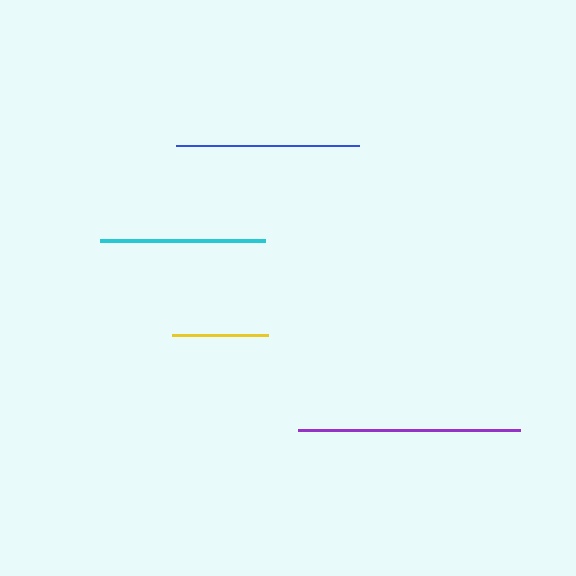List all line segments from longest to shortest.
From longest to shortest: purple, blue, cyan, yellow.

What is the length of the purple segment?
The purple segment is approximately 222 pixels long.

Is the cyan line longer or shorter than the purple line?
The purple line is longer than the cyan line.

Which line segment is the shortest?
The yellow line is the shortest at approximately 96 pixels.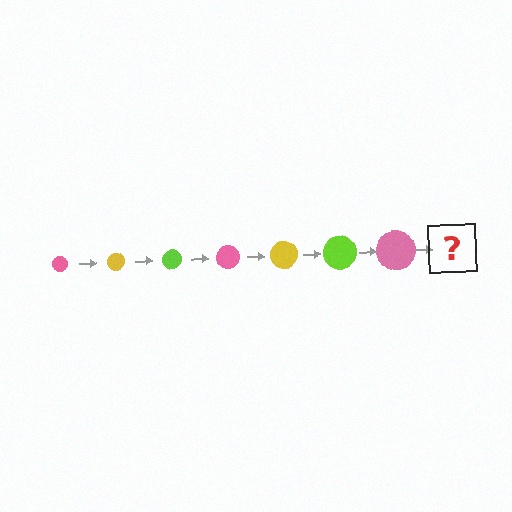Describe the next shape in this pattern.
It should be a yellow circle, larger than the previous one.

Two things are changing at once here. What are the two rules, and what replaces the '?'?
The two rules are that the circle grows larger each step and the color cycles through pink, yellow, and lime. The '?' should be a yellow circle, larger than the previous one.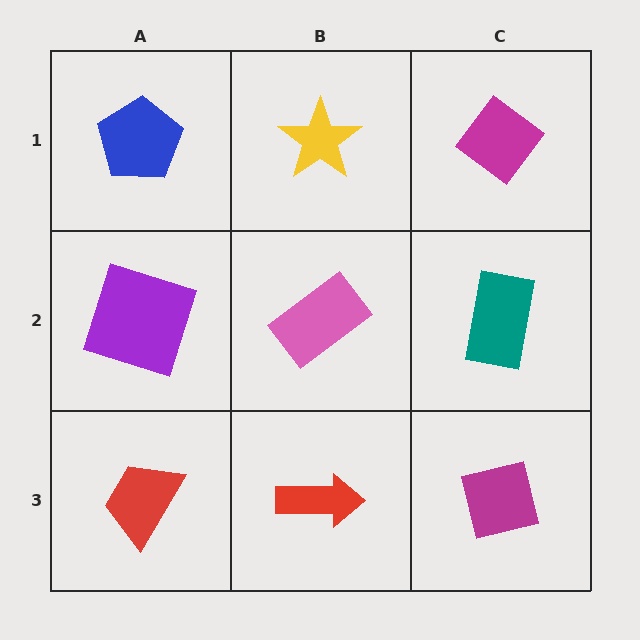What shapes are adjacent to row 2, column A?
A blue pentagon (row 1, column A), a red trapezoid (row 3, column A), a pink rectangle (row 2, column B).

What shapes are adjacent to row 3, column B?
A pink rectangle (row 2, column B), a red trapezoid (row 3, column A), a magenta square (row 3, column C).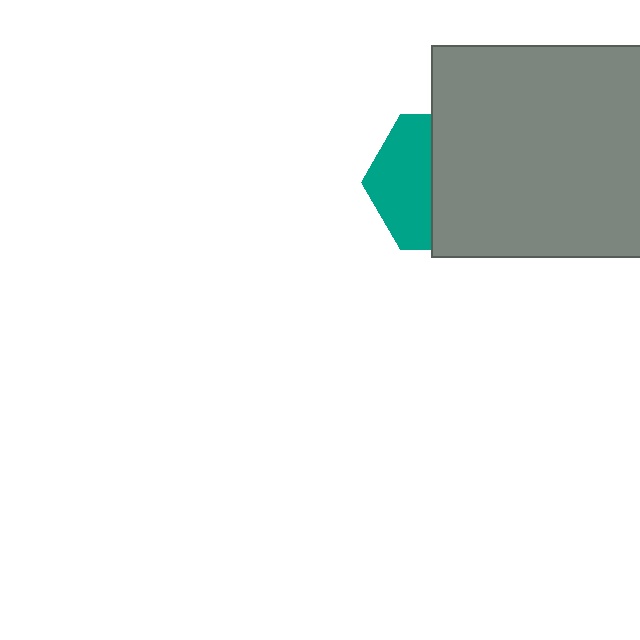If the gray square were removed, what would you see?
You would see the complete teal hexagon.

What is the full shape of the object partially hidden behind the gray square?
The partially hidden object is a teal hexagon.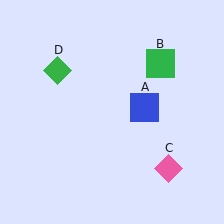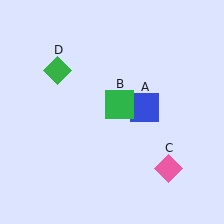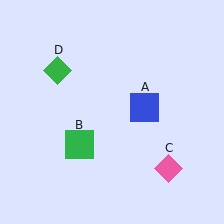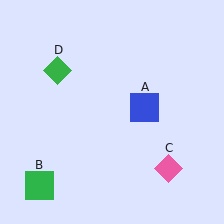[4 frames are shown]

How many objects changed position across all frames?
1 object changed position: green square (object B).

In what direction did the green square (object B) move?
The green square (object B) moved down and to the left.